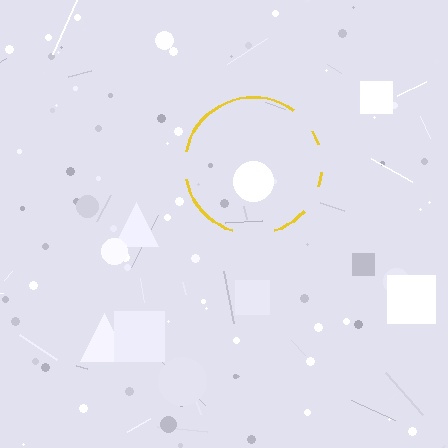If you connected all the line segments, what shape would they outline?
They would outline a circle.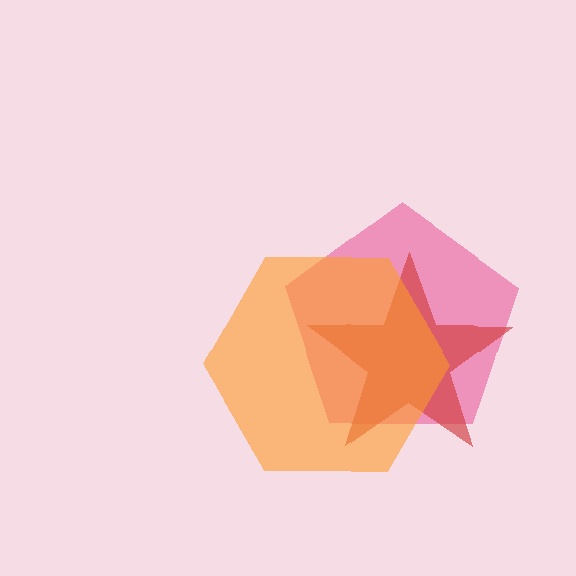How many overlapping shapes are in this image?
There are 3 overlapping shapes in the image.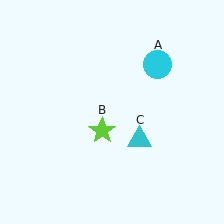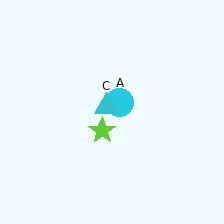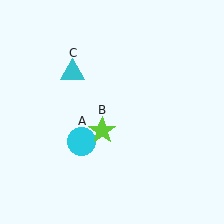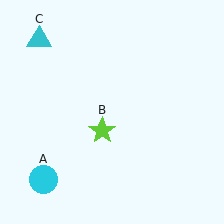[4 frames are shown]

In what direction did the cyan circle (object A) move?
The cyan circle (object A) moved down and to the left.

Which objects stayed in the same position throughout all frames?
Lime star (object B) remained stationary.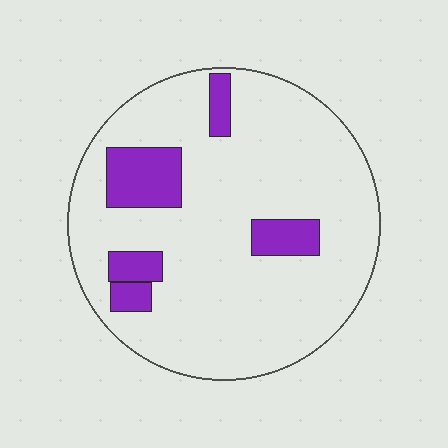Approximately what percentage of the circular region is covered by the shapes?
Approximately 15%.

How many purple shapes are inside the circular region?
5.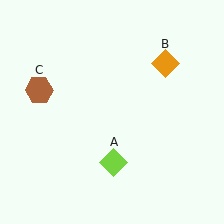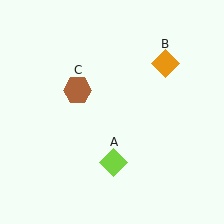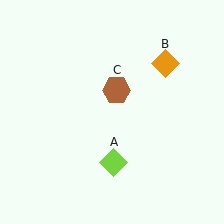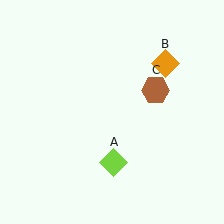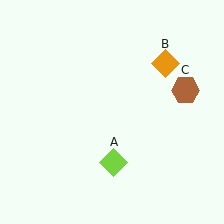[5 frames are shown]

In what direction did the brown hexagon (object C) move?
The brown hexagon (object C) moved right.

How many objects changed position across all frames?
1 object changed position: brown hexagon (object C).